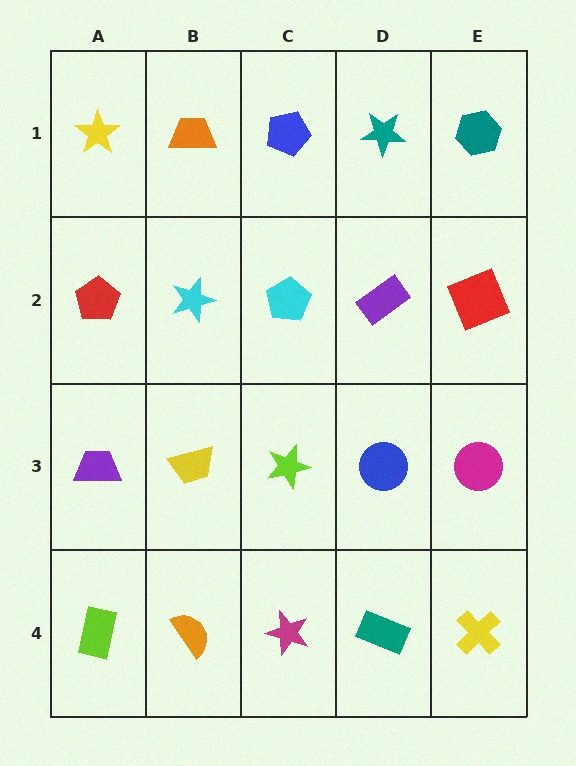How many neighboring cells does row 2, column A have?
3.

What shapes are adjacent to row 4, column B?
A yellow trapezoid (row 3, column B), a lime rectangle (row 4, column A), a magenta star (row 4, column C).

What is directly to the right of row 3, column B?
A lime star.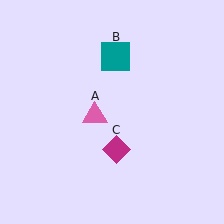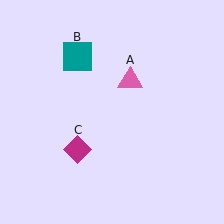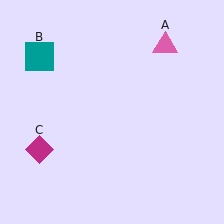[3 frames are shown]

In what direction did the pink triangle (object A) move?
The pink triangle (object A) moved up and to the right.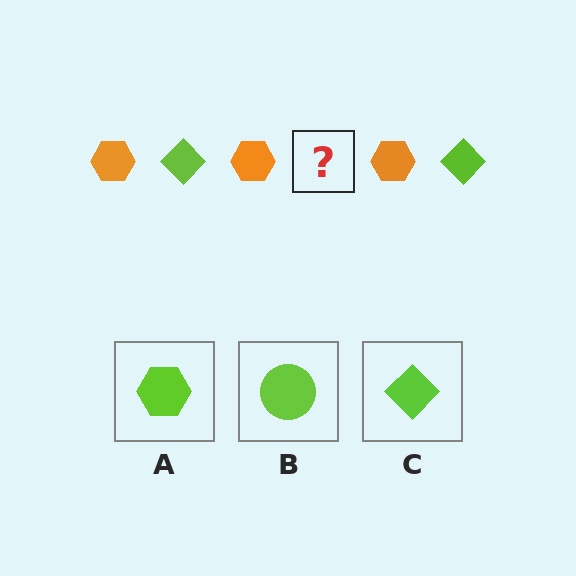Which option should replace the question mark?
Option C.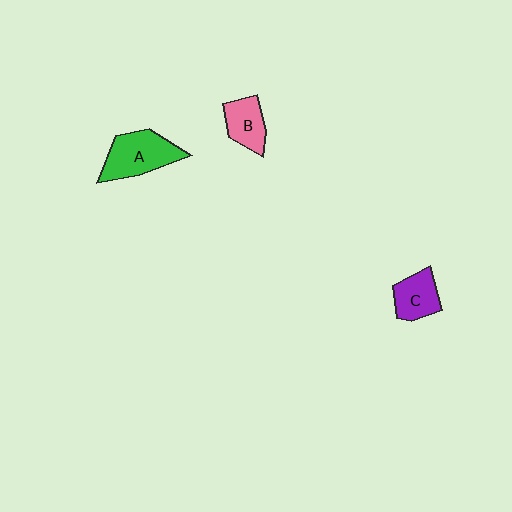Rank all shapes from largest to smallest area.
From largest to smallest: A (green), C (purple), B (pink).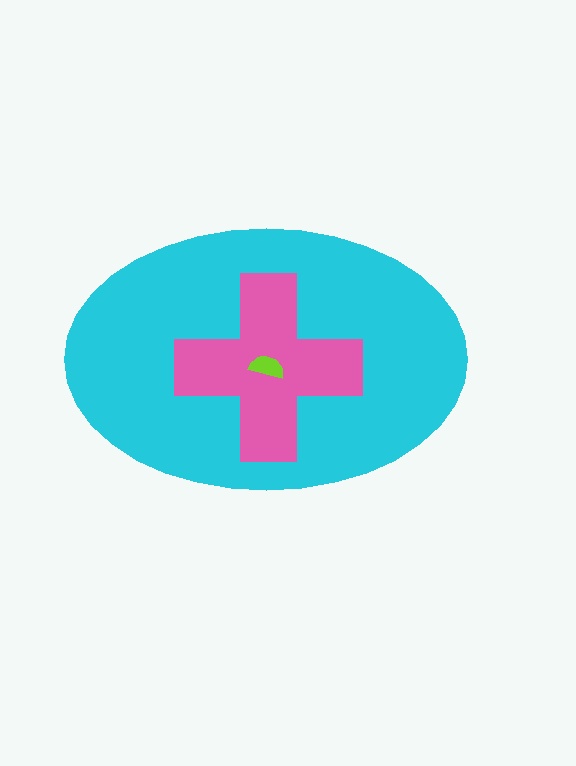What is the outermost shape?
The cyan ellipse.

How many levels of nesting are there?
3.